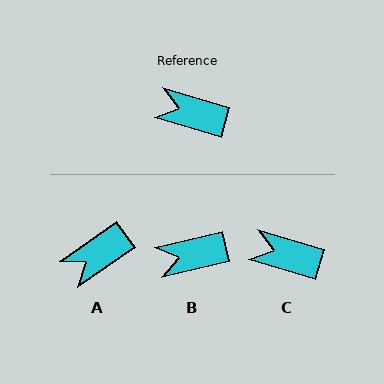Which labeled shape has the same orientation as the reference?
C.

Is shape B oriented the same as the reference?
No, it is off by about 29 degrees.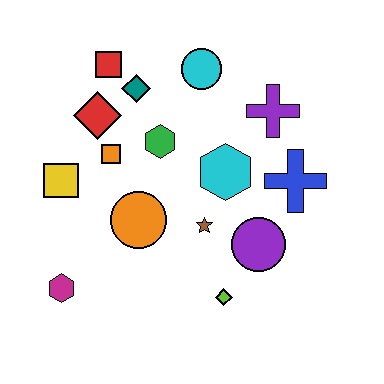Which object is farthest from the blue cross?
The magenta hexagon is farthest from the blue cross.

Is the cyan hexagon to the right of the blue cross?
No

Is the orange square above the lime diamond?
Yes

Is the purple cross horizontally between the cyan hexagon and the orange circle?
No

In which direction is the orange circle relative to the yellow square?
The orange circle is to the right of the yellow square.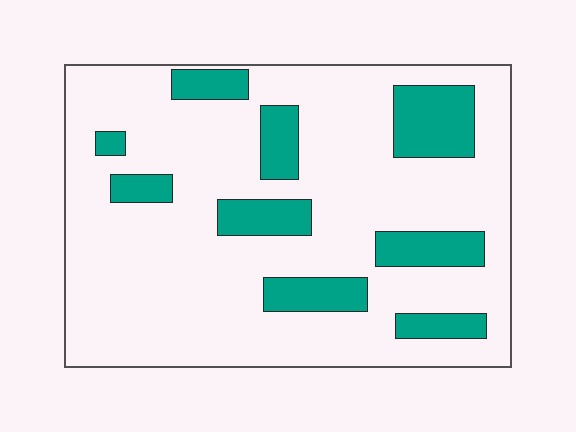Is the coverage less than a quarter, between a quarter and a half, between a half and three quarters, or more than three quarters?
Less than a quarter.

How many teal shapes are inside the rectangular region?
9.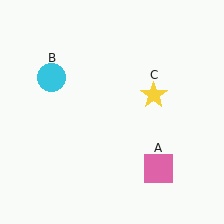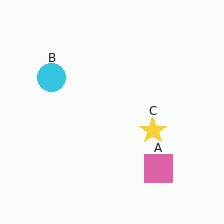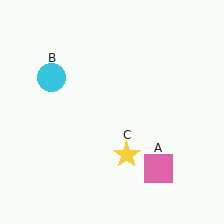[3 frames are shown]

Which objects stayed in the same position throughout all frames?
Pink square (object A) and cyan circle (object B) remained stationary.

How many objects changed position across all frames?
1 object changed position: yellow star (object C).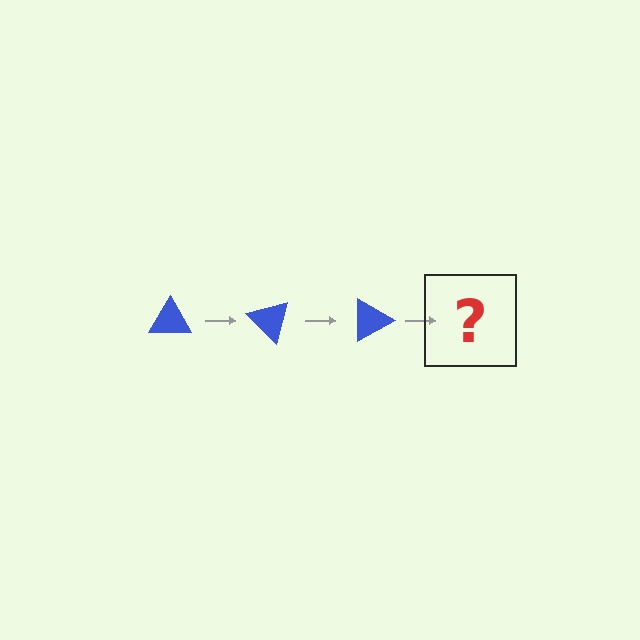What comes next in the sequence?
The next element should be a blue triangle rotated 135 degrees.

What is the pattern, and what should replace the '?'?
The pattern is that the triangle rotates 45 degrees each step. The '?' should be a blue triangle rotated 135 degrees.